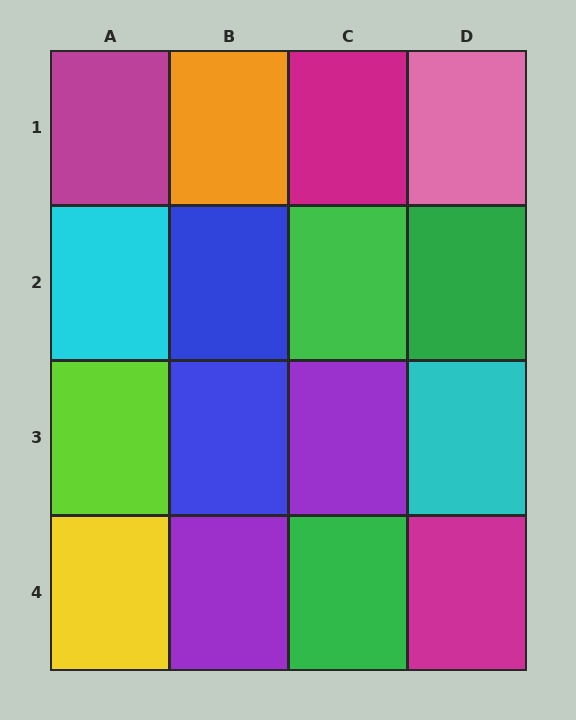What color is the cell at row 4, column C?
Green.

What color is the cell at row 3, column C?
Purple.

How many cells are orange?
1 cell is orange.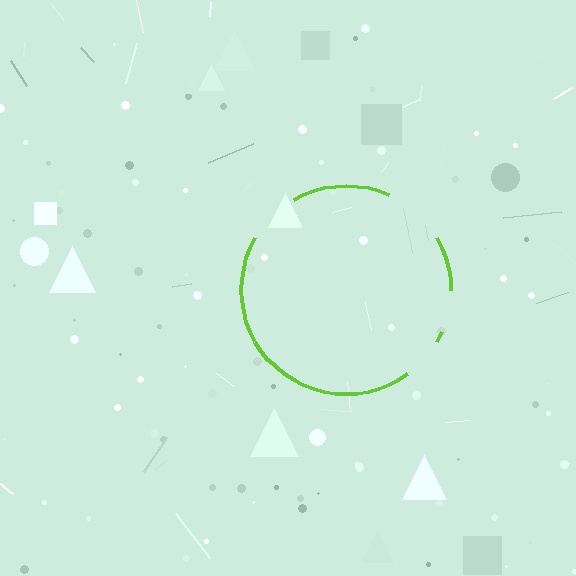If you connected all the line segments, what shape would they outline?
They would outline a circle.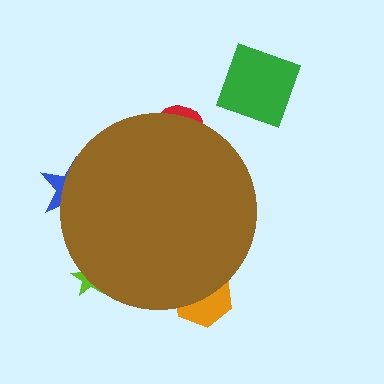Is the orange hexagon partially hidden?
Yes, the orange hexagon is partially hidden behind the brown circle.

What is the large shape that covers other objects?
A brown circle.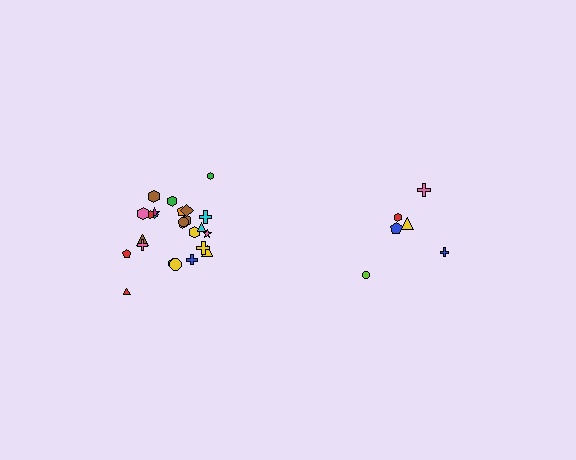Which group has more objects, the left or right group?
The left group.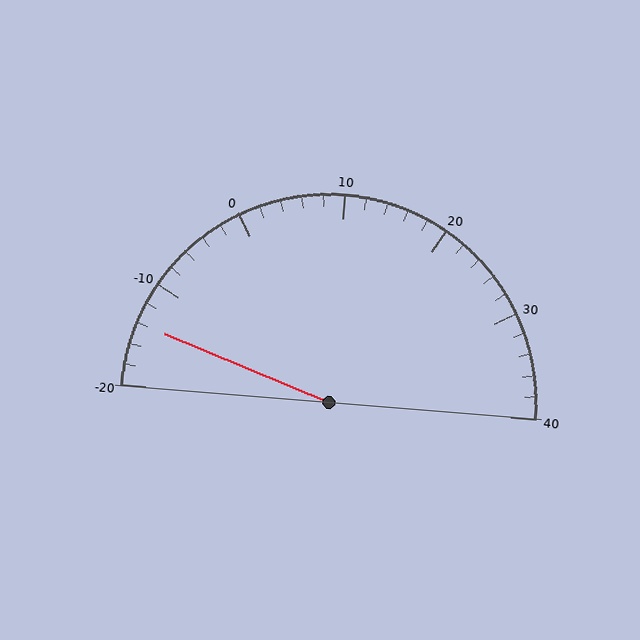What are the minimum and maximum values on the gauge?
The gauge ranges from -20 to 40.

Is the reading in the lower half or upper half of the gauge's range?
The reading is in the lower half of the range (-20 to 40).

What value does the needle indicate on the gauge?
The needle indicates approximately -14.